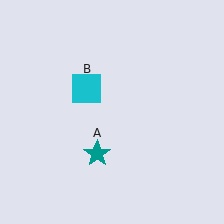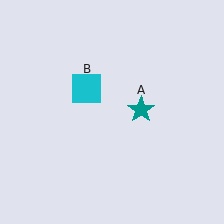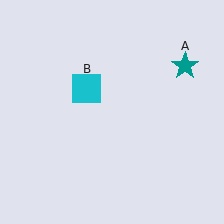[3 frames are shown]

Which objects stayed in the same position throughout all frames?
Cyan square (object B) remained stationary.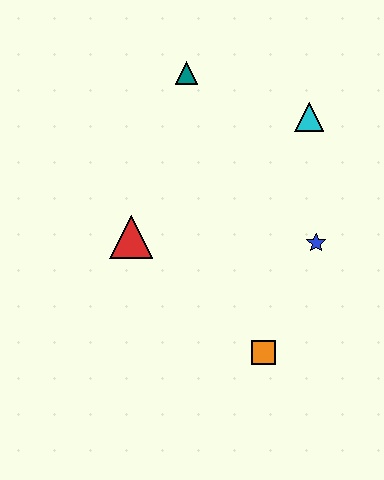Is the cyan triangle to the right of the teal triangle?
Yes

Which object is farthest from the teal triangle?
The orange square is farthest from the teal triangle.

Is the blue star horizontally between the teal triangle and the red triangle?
No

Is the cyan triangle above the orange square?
Yes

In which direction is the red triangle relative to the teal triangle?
The red triangle is below the teal triangle.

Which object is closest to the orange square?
The blue star is closest to the orange square.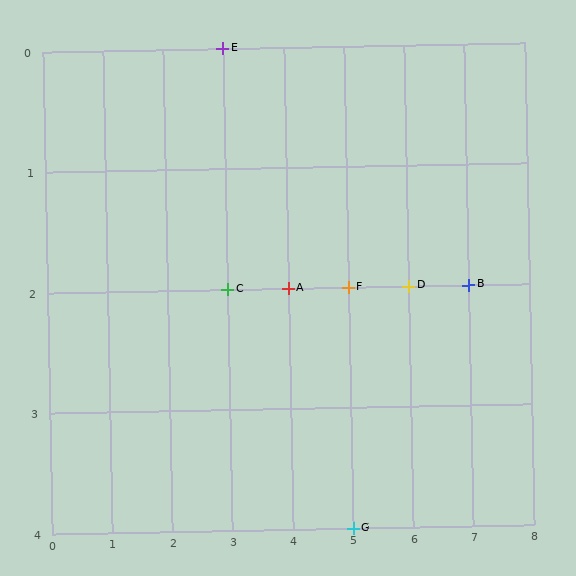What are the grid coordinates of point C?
Point C is at grid coordinates (3, 2).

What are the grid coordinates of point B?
Point B is at grid coordinates (7, 2).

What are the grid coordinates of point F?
Point F is at grid coordinates (5, 2).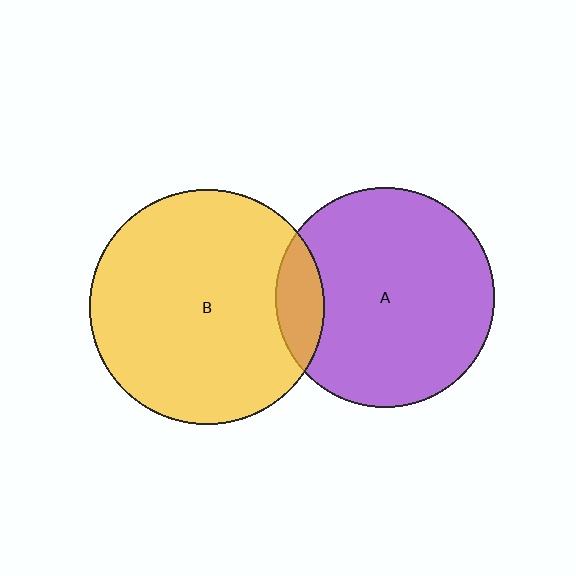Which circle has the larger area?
Circle B (yellow).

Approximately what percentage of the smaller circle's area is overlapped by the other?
Approximately 10%.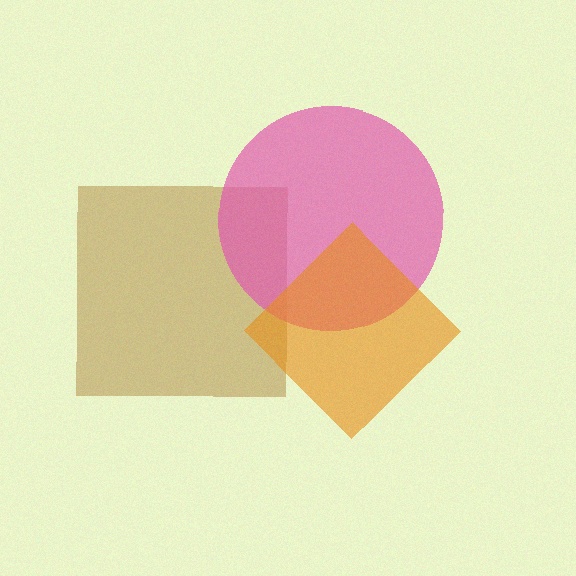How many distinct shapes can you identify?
There are 3 distinct shapes: a brown square, a pink circle, an orange diamond.